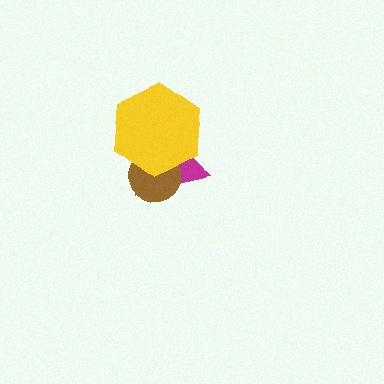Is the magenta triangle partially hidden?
Yes, it is partially covered by another shape.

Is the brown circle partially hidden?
Yes, it is partially covered by another shape.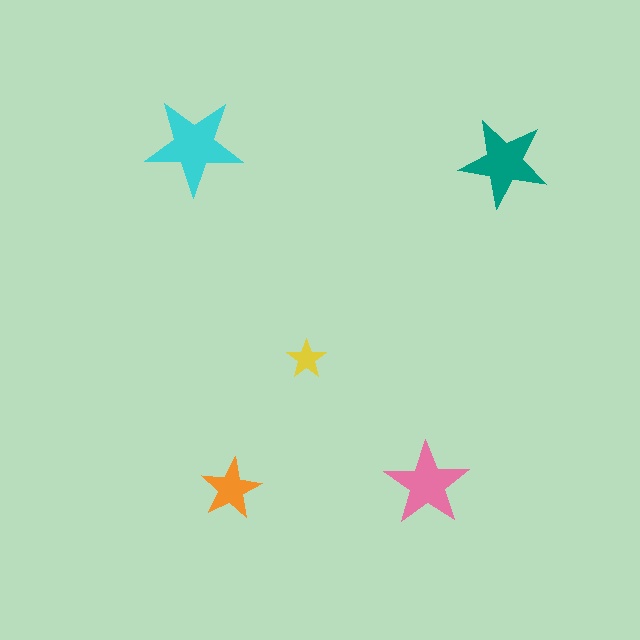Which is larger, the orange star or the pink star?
The pink one.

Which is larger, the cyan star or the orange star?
The cyan one.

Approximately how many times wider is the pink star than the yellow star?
About 2 times wider.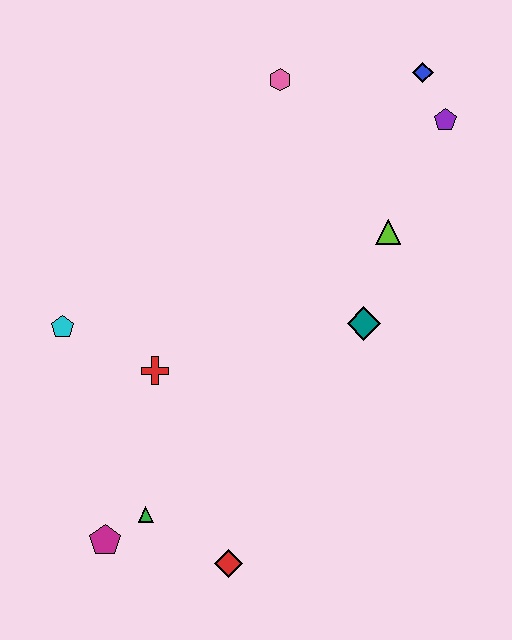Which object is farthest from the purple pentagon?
The magenta pentagon is farthest from the purple pentagon.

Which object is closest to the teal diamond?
The lime triangle is closest to the teal diamond.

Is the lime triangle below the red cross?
No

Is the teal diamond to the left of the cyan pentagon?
No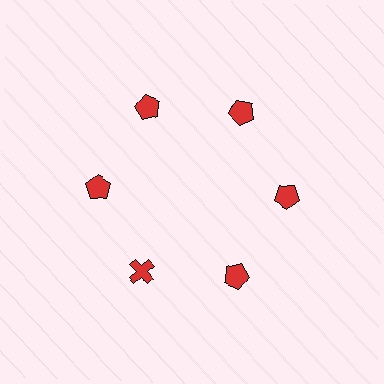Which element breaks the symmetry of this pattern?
The red cross at roughly the 7 o'clock position breaks the symmetry. All other shapes are red pentagons.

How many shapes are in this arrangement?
There are 6 shapes arranged in a ring pattern.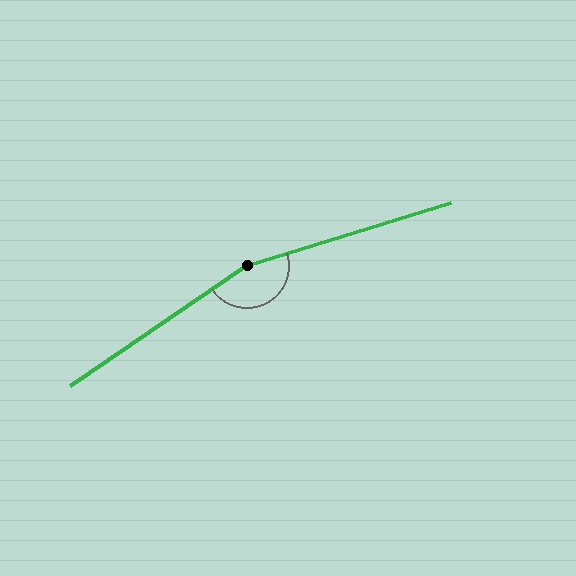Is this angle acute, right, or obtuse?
It is obtuse.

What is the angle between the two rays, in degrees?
Approximately 163 degrees.